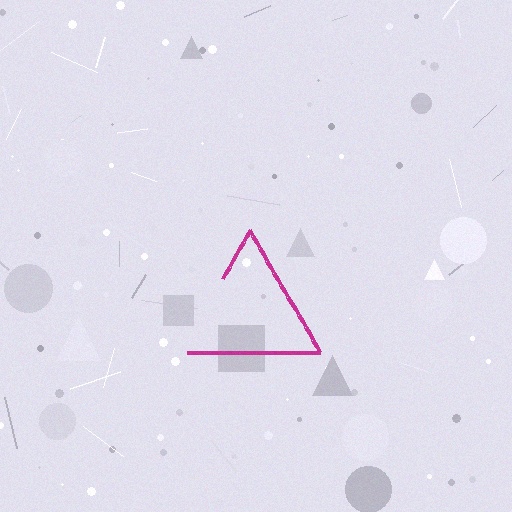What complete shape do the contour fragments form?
The contour fragments form a triangle.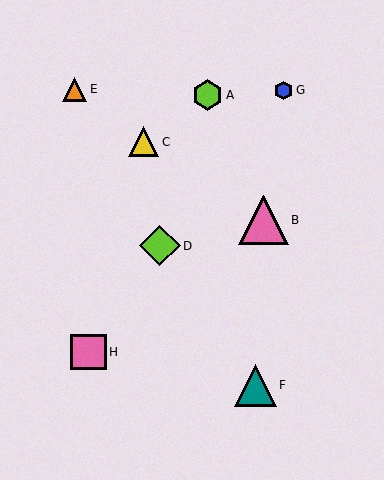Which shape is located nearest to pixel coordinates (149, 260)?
The lime diamond (labeled D) at (160, 246) is nearest to that location.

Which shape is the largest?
The pink triangle (labeled B) is the largest.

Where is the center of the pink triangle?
The center of the pink triangle is at (263, 220).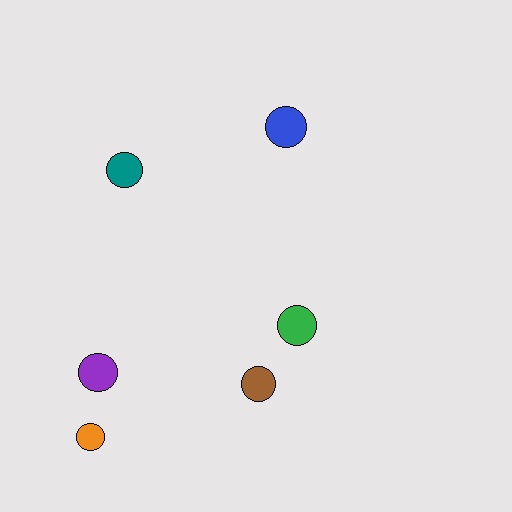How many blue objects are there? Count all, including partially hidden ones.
There is 1 blue object.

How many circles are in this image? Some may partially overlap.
There are 6 circles.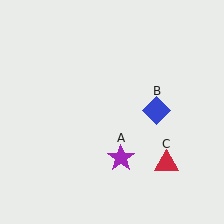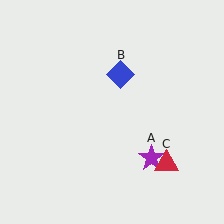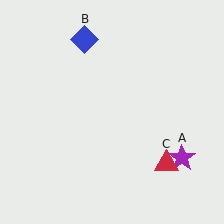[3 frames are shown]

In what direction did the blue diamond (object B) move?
The blue diamond (object B) moved up and to the left.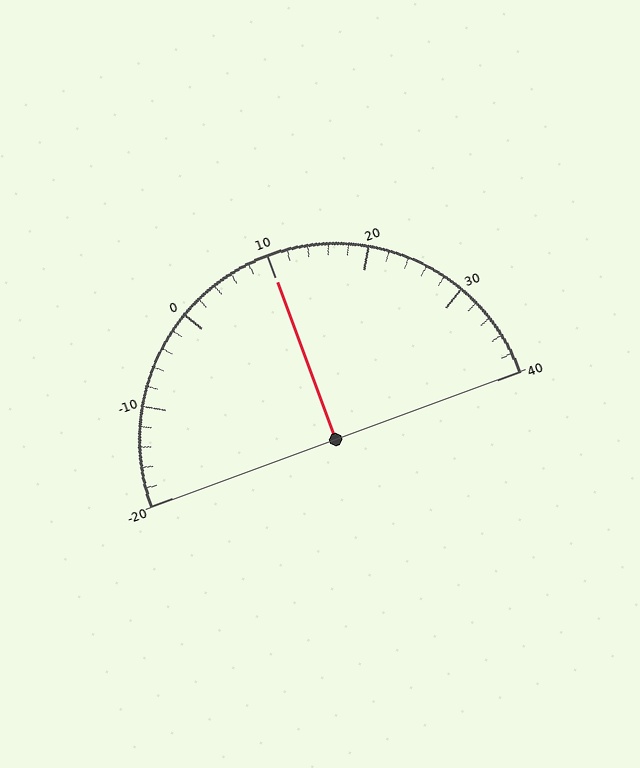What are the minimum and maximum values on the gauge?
The gauge ranges from -20 to 40.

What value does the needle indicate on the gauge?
The needle indicates approximately 10.